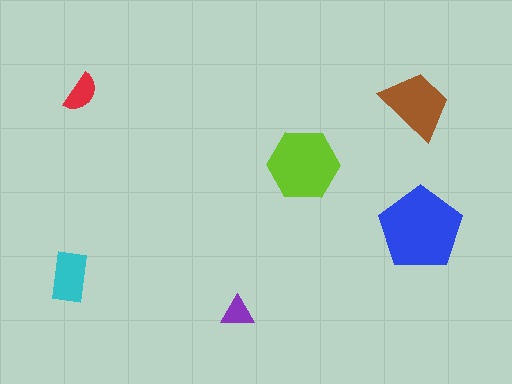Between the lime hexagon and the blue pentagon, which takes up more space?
The blue pentagon.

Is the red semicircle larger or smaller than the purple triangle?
Larger.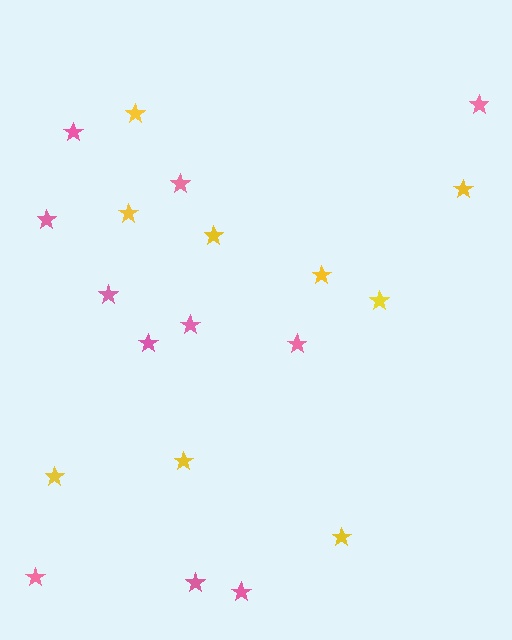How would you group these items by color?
There are 2 groups: one group of yellow stars (9) and one group of pink stars (11).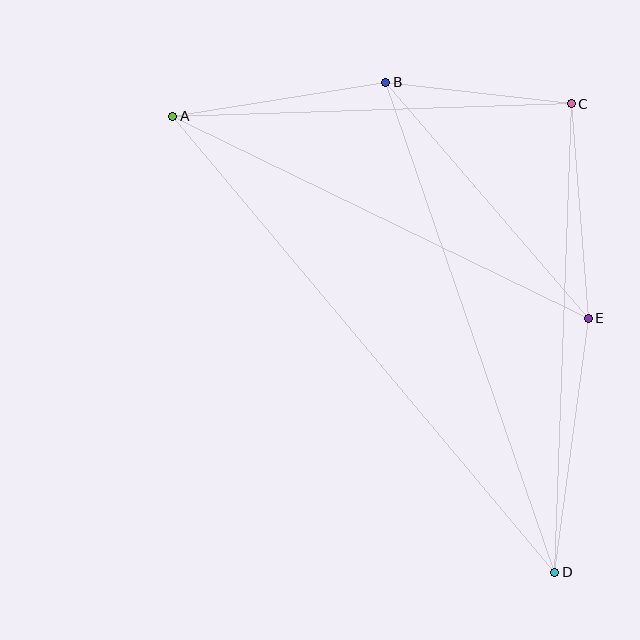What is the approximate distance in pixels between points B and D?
The distance between B and D is approximately 518 pixels.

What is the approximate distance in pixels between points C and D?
The distance between C and D is approximately 469 pixels.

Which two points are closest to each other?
Points B and C are closest to each other.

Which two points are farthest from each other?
Points A and D are farthest from each other.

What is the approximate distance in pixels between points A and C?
The distance between A and C is approximately 399 pixels.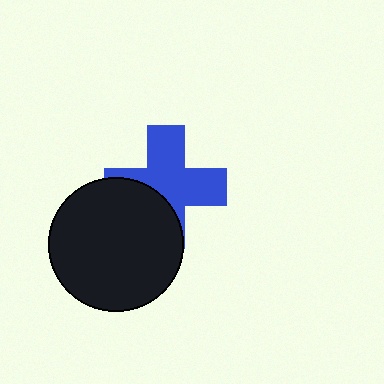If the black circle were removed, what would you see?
You would see the complete blue cross.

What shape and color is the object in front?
The object in front is a black circle.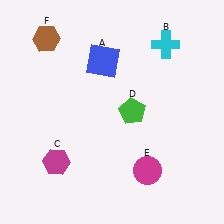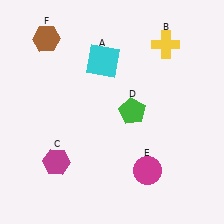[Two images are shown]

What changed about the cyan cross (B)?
In Image 1, B is cyan. In Image 2, it changed to yellow.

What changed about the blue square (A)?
In Image 1, A is blue. In Image 2, it changed to cyan.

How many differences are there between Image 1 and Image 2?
There are 2 differences between the two images.